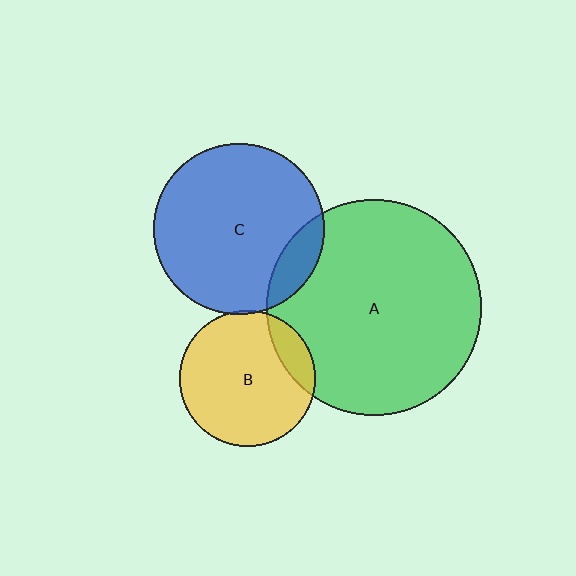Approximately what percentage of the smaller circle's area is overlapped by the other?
Approximately 10%.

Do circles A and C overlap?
Yes.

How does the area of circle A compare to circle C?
Approximately 1.6 times.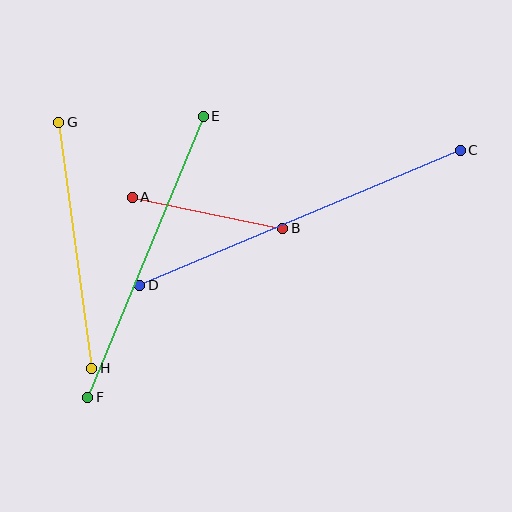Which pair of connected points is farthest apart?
Points C and D are farthest apart.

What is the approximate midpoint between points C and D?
The midpoint is at approximately (300, 218) pixels.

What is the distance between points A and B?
The distance is approximately 154 pixels.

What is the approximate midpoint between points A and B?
The midpoint is at approximately (208, 213) pixels.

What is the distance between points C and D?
The distance is approximately 348 pixels.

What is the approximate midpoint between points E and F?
The midpoint is at approximately (145, 257) pixels.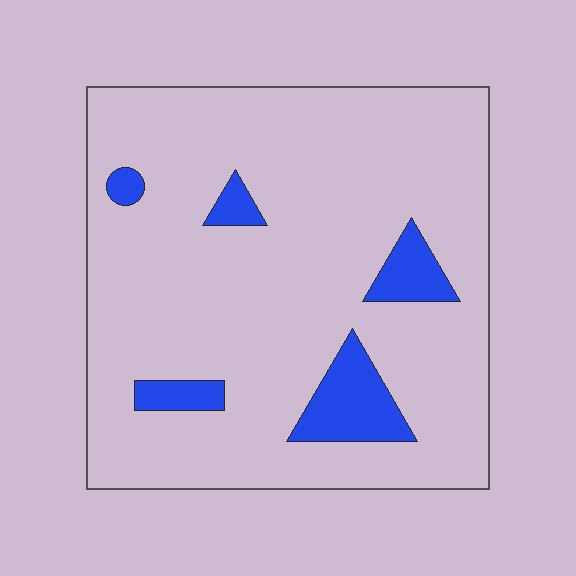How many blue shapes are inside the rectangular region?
5.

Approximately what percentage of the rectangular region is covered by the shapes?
Approximately 10%.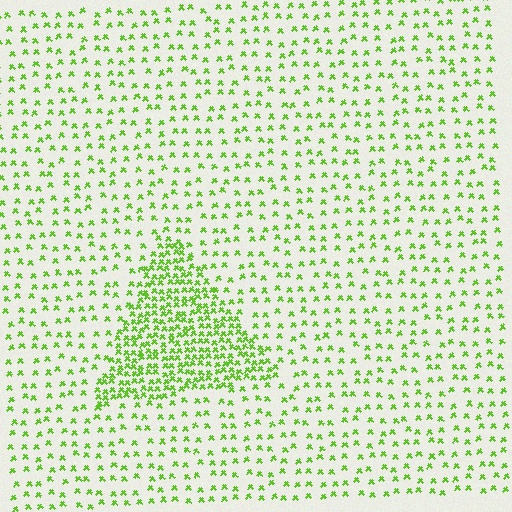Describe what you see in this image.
The image contains small lime elements arranged at two different densities. A triangle-shaped region is visible where the elements are more densely packed than the surrounding area.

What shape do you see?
I see a triangle.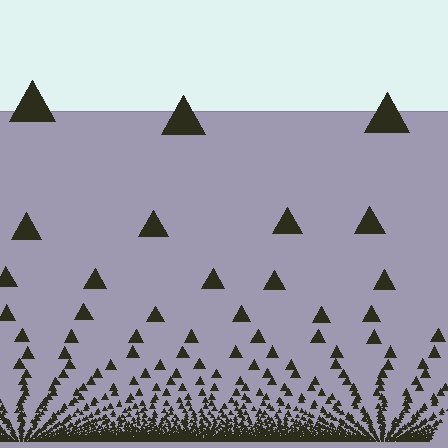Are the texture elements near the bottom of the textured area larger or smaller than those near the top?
Smaller. The gradient is inverted — elements near the bottom are smaller and denser.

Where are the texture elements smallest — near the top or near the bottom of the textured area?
Near the bottom.